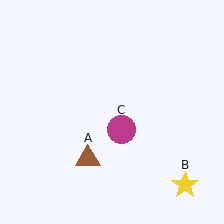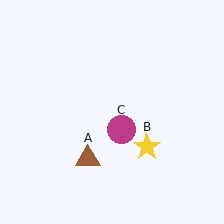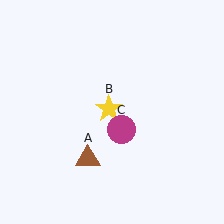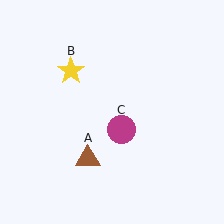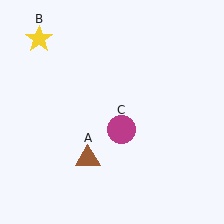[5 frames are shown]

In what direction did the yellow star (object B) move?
The yellow star (object B) moved up and to the left.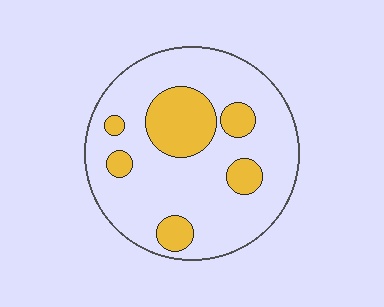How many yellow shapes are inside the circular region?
6.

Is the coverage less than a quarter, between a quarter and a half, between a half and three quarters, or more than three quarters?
Less than a quarter.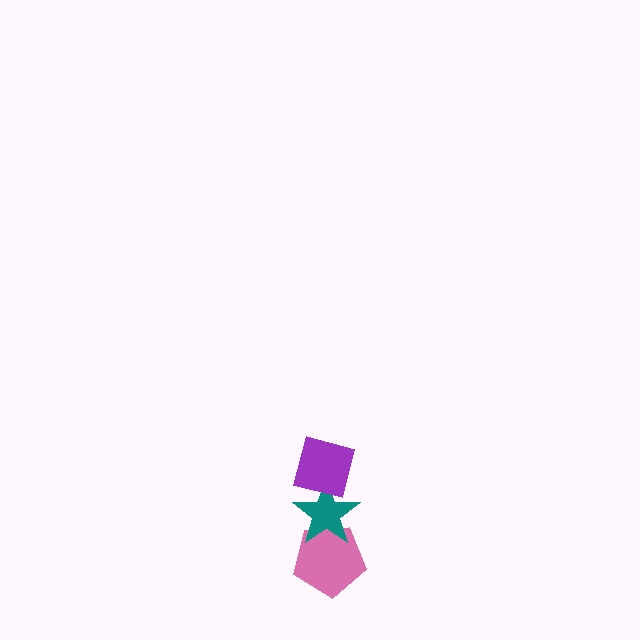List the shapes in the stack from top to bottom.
From top to bottom: the purple square, the teal star, the pink pentagon.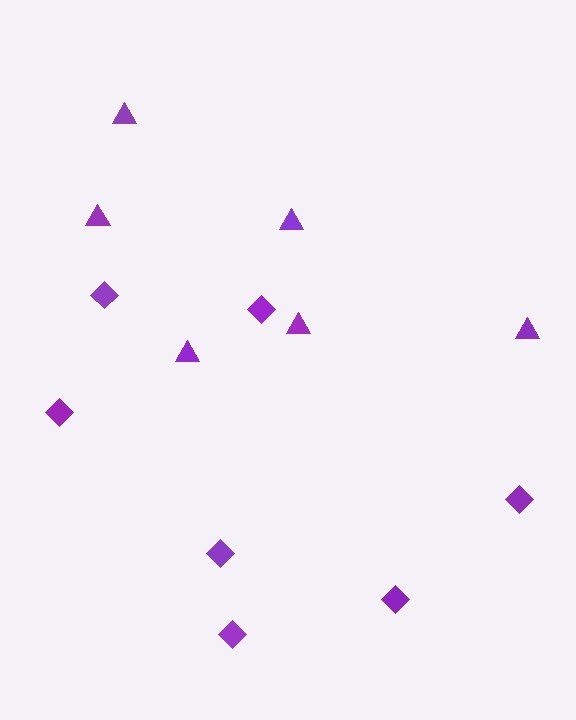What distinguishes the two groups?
There are 2 groups: one group of triangles (6) and one group of diamonds (7).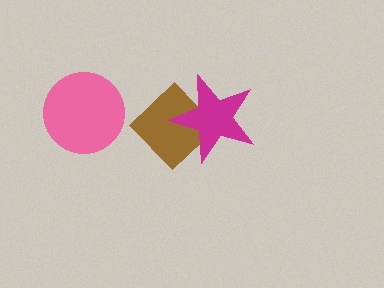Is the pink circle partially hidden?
No, no other shape covers it.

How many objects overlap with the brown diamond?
1 object overlaps with the brown diamond.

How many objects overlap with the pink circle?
0 objects overlap with the pink circle.